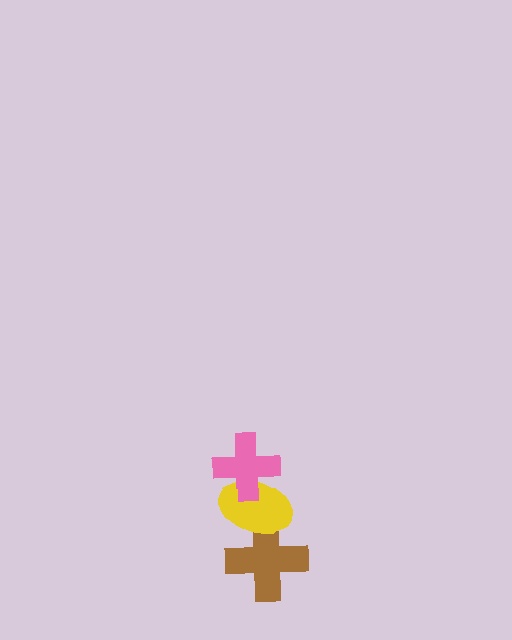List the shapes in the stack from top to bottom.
From top to bottom: the pink cross, the yellow ellipse, the brown cross.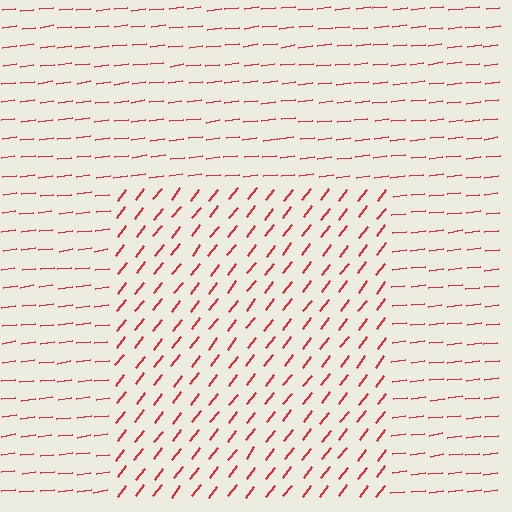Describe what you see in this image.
The image is filled with small red line segments. A rectangle region in the image has lines oriented differently from the surrounding lines, creating a visible texture boundary.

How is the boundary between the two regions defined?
The boundary is defined purely by a change in line orientation (approximately 45 degrees difference). All lines are the same color and thickness.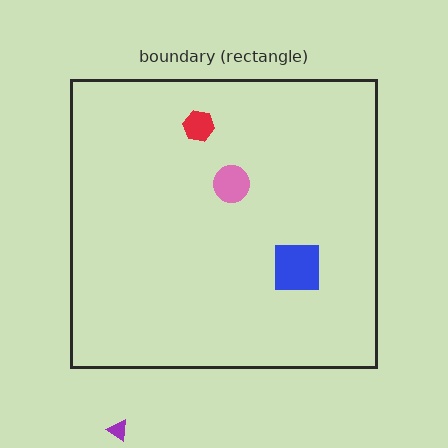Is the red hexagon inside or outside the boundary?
Inside.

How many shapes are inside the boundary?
3 inside, 1 outside.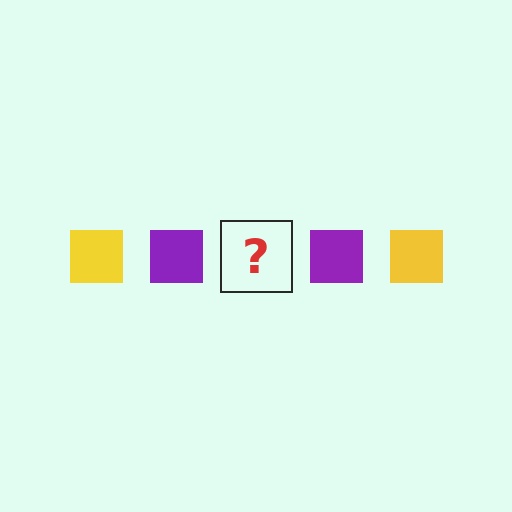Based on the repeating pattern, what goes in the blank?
The blank should be a yellow square.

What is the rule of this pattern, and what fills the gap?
The rule is that the pattern cycles through yellow, purple squares. The gap should be filled with a yellow square.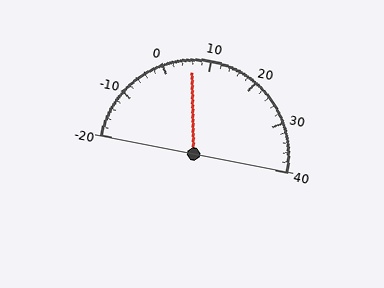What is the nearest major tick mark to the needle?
The nearest major tick mark is 10.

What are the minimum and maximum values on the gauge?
The gauge ranges from -20 to 40.